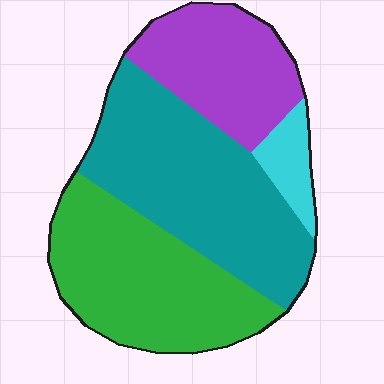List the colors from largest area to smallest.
From largest to smallest: teal, green, purple, cyan.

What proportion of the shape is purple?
Purple takes up about one fifth (1/5) of the shape.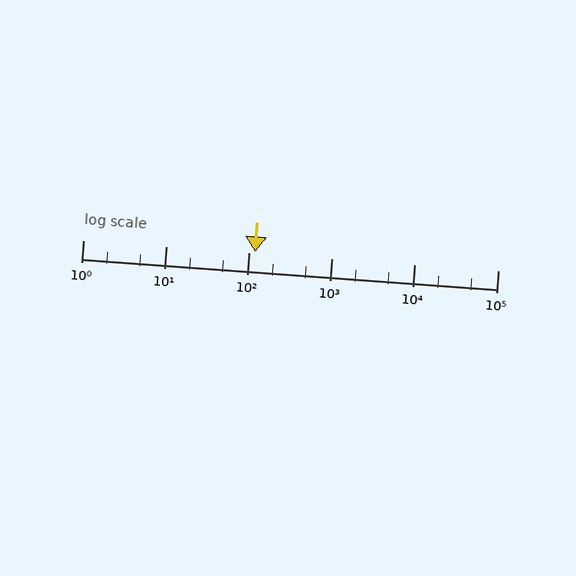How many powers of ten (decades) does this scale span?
The scale spans 5 decades, from 1 to 100000.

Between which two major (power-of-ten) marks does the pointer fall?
The pointer is between 100 and 1000.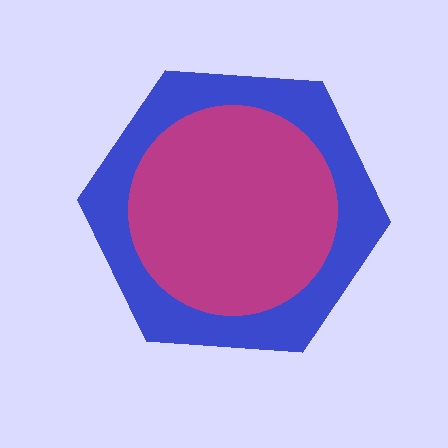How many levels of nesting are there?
2.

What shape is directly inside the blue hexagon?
The magenta circle.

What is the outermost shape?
The blue hexagon.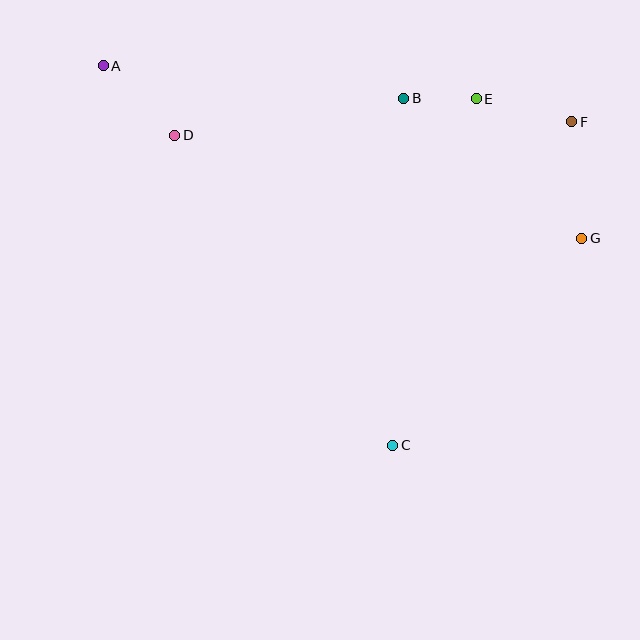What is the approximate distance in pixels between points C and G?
The distance between C and G is approximately 280 pixels.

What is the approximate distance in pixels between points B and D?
The distance between B and D is approximately 232 pixels.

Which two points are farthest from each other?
Points A and G are farthest from each other.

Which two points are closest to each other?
Points B and E are closest to each other.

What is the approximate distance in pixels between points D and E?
The distance between D and E is approximately 303 pixels.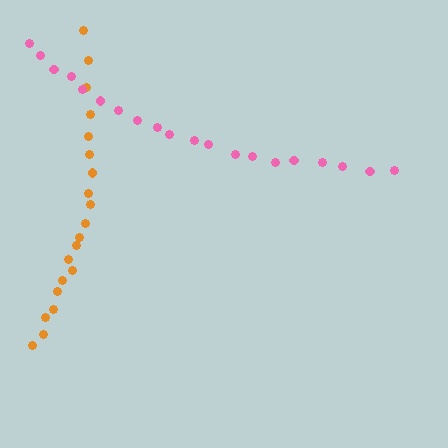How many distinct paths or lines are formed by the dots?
There are 2 distinct paths.